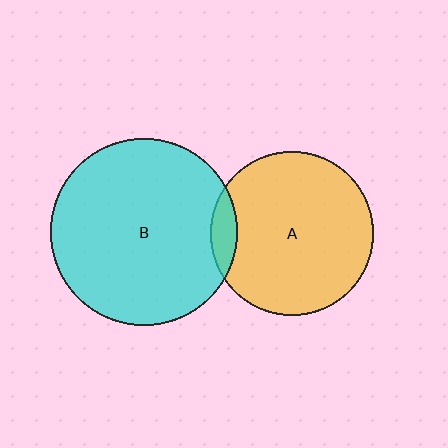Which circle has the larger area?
Circle B (cyan).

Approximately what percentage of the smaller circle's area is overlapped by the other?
Approximately 10%.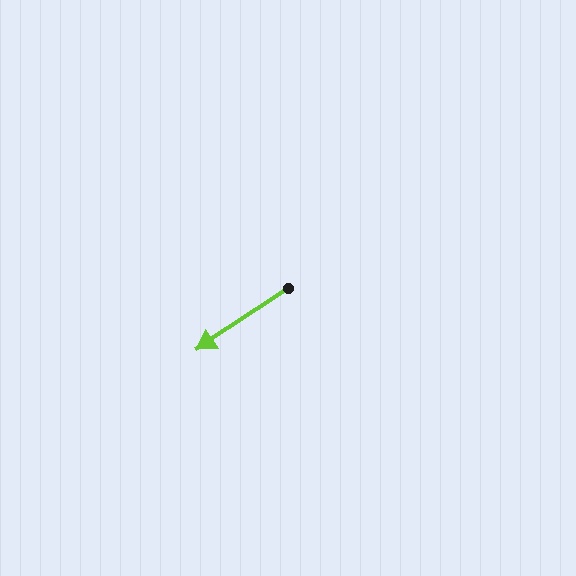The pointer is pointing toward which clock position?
Roughly 8 o'clock.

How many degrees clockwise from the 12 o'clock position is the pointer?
Approximately 236 degrees.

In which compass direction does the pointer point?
Southwest.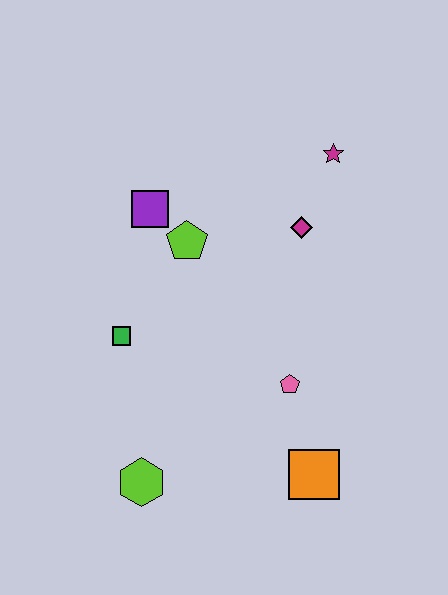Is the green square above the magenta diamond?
No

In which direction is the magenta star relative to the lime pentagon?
The magenta star is to the right of the lime pentagon.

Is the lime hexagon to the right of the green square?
Yes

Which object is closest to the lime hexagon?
The green square is closest to the lime hexagon.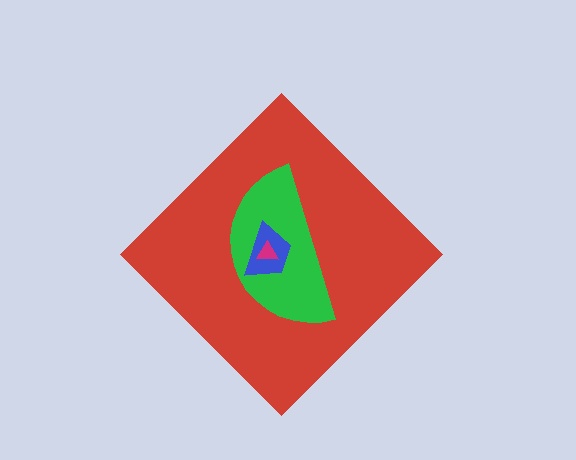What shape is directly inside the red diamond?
The green semicircle.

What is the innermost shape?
The magenta triangle.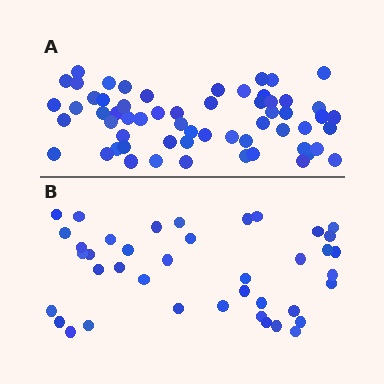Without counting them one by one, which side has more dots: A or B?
Region A (the top region) has more dots.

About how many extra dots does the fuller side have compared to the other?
Region A has approximately 20 more dots than region B.